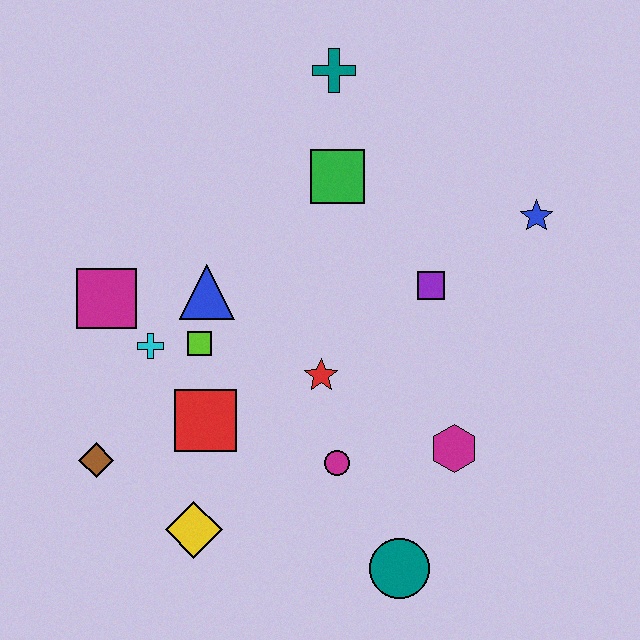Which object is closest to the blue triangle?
The lime square is closest to the blue triangle.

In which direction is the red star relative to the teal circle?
The red star is above the teal circle.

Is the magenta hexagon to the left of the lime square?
No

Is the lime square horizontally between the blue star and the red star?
No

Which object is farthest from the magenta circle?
The teal cross is farthest from the magenta circle.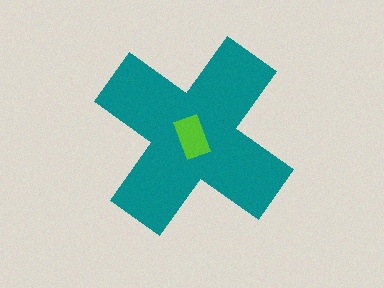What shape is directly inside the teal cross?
The lime rectangle.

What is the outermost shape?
The teal cross.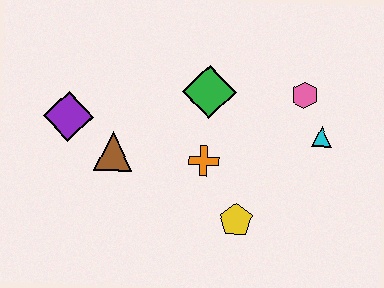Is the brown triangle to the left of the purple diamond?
No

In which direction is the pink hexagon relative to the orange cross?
The pink hexagon is to the right of the orange cross.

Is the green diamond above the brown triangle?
Yes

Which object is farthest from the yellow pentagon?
The purple diamond is farthest from the yellow pentagon.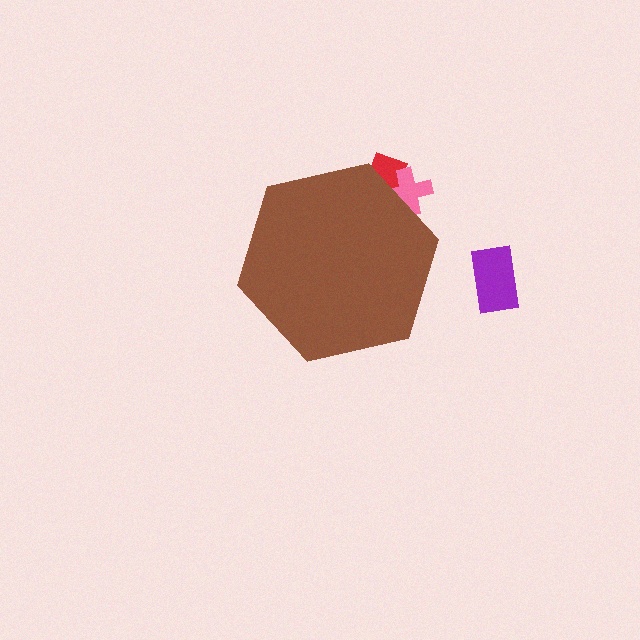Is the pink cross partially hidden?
Yes, the pink cross is partially hidden behind the brown hexagon.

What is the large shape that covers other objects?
A brown hexagon.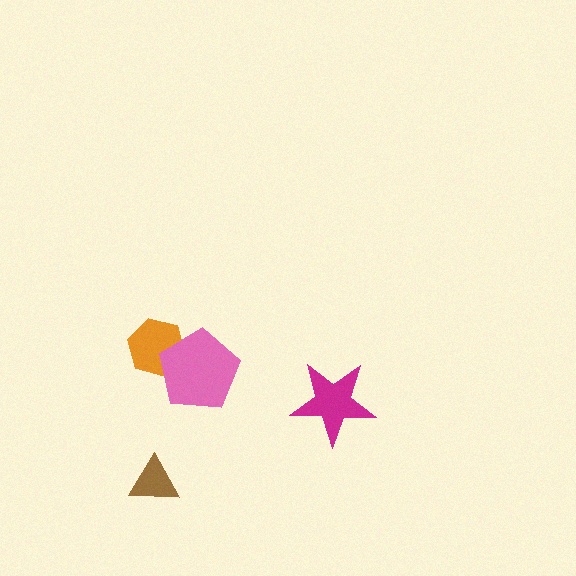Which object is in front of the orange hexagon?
The pink pentagon is in front of the orange hexagon.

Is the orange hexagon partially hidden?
Yes, it is partially covered by another shape.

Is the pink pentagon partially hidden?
No, no other shape covers it.